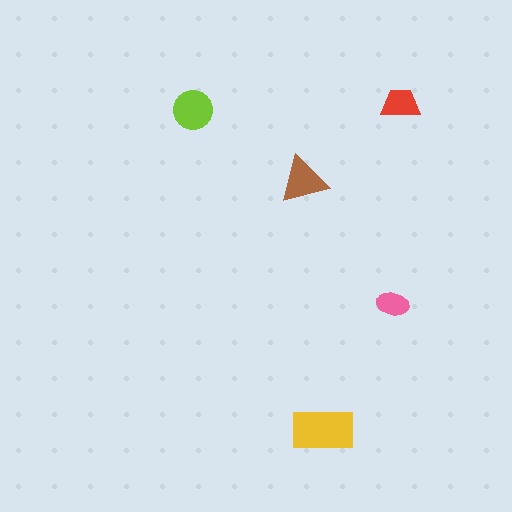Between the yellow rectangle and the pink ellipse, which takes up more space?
The yellow rectangle.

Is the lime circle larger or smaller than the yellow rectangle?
Smaller.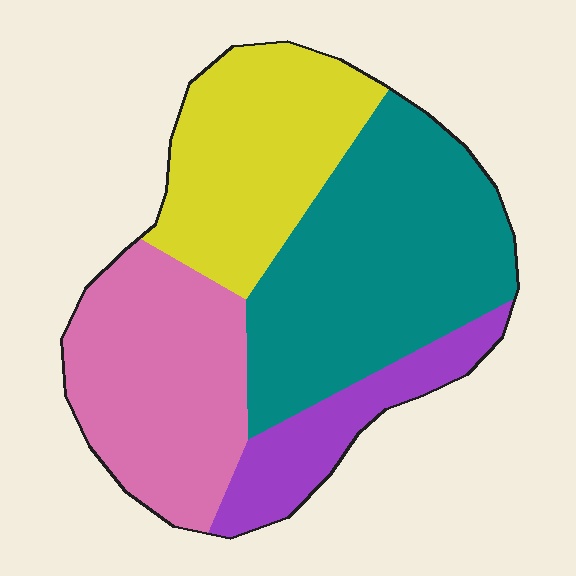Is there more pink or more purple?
Pink.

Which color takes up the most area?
Teal, at roughly 35%.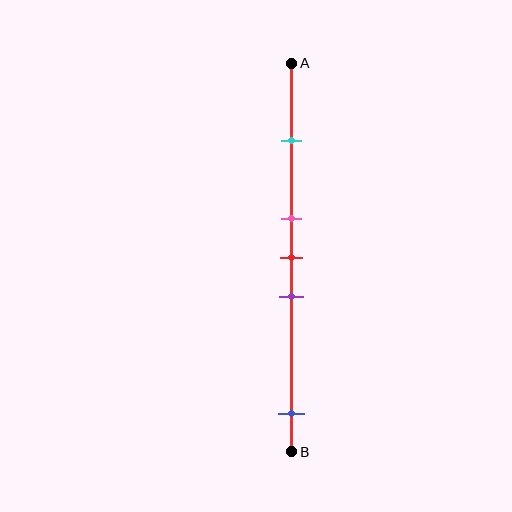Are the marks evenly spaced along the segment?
No, the marks are not evenly spaced.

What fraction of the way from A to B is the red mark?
The red mark is approximately 50% (0.5) of the way from A to B.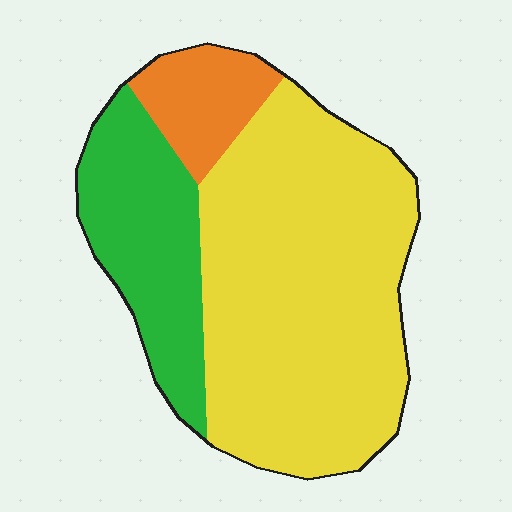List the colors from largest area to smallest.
From largest to smallest: yellow, green, orange.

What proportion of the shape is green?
Green takes up about one quarter (1/4) of the shape.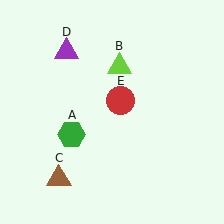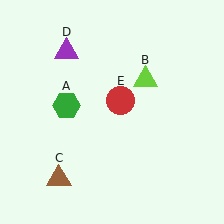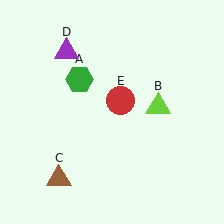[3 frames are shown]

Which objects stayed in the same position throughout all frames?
Brown triangle (object C) and purple triangle (object D) and red circle (object E) remained stationary.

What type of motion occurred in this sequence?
The green hexagon (object A), lime triangle (object B) rotated clockwise around the center of the scene.